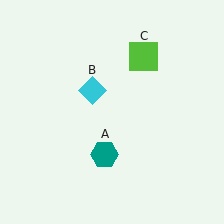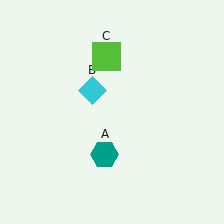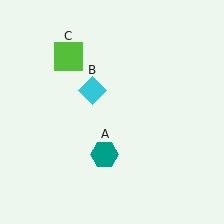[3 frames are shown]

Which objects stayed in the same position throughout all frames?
Teal hexagon (object A) and cyan diamond (object B) remained stationary.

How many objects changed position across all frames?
1 object changed position: lime square (object C).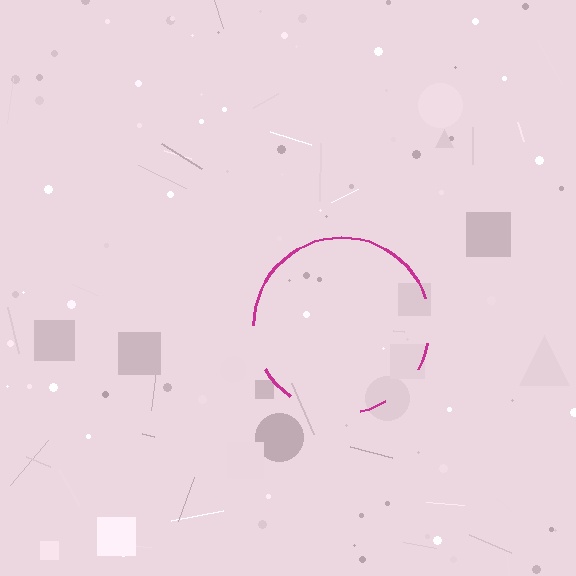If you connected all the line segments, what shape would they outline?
They would outline a circle.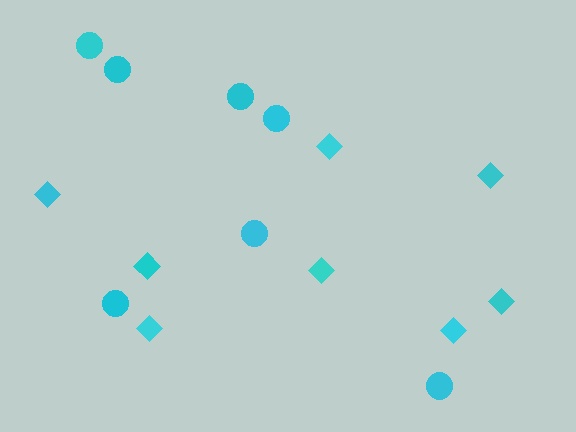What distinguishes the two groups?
There are 2 groups: one group of circles (7) and one group of diamonds (8).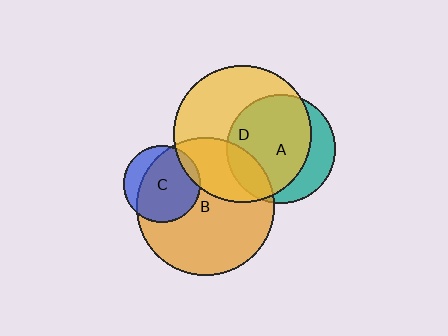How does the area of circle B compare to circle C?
Approximately 3.2 times.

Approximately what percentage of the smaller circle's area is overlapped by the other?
Approximately 75%.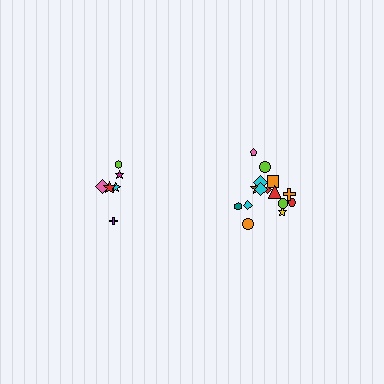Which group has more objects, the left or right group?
The right group.